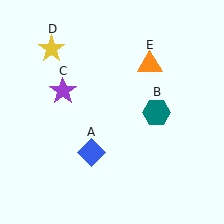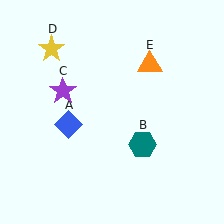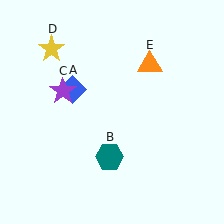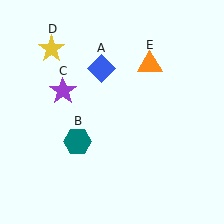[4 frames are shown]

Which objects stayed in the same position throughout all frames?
Purple star (object C) and yellow star (object D) and orange triangle (object E) remained stationary.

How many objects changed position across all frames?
2 objects changed position: blue diamond (object A), teal hexagon (object B).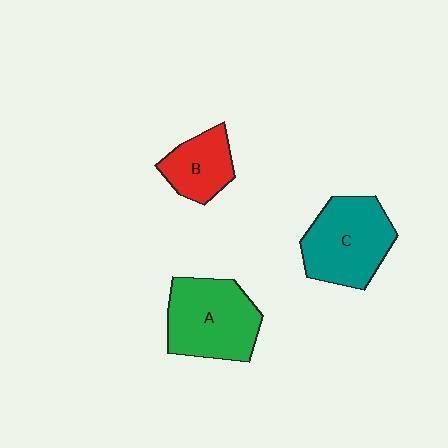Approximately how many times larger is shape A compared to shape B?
Approximately 1.7 times.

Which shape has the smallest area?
Shape B (red).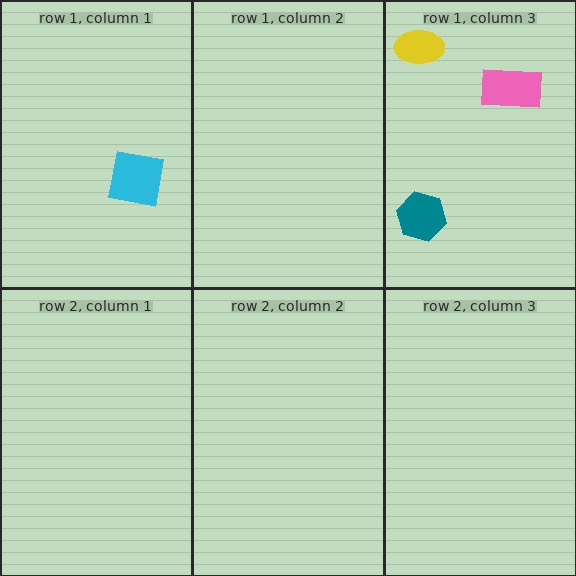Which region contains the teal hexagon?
The row 1, column 3 region.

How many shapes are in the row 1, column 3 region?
3.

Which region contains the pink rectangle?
The row 1, column 3 region.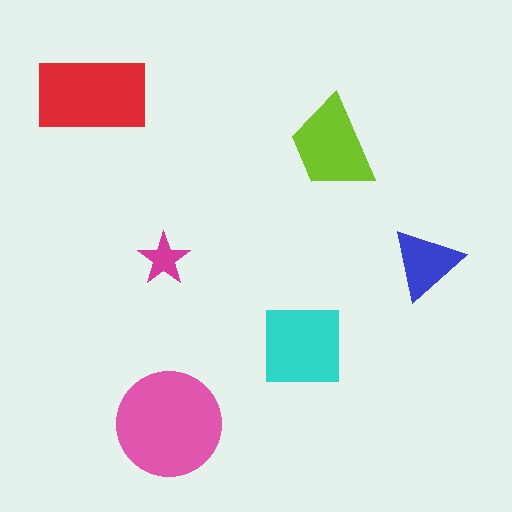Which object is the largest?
The pink circle.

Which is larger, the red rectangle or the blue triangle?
The red rectangle.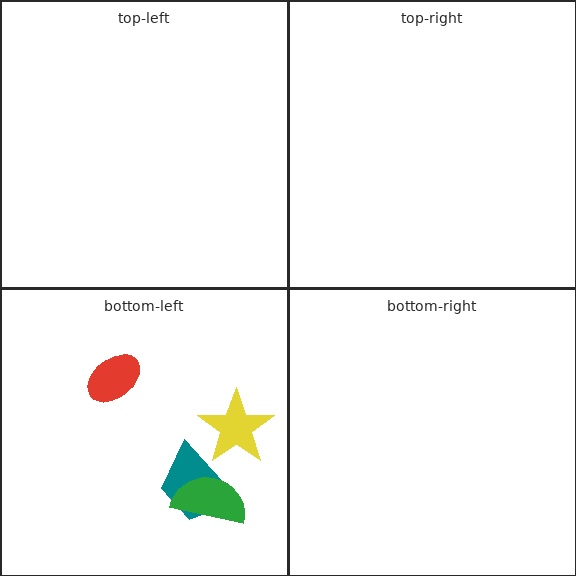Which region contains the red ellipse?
The bottom-left region.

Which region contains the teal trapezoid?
The bottom-left region.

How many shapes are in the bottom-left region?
4.